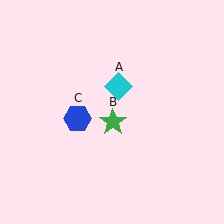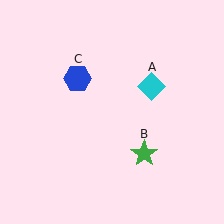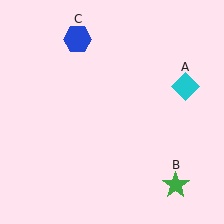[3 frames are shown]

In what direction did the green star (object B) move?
The green star (object B) moved down and to the right.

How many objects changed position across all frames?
3 objects changed position: cyan diamond (object A), green star (object B), blue hexagon (object C).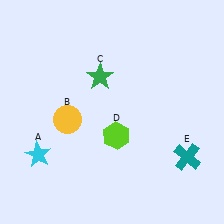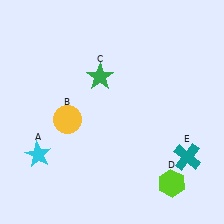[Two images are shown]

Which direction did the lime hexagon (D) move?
The lime hexagon (D) moved right.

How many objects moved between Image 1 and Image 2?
1 object moved between the two images.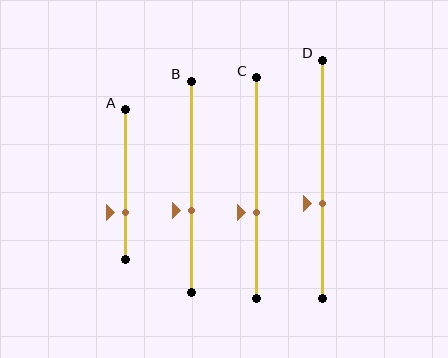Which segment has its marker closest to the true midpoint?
Segment D has its marker closest to the true midpoint.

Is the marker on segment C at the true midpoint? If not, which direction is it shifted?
No, the marker on segment C is shifted downward by about 11% of the segment length.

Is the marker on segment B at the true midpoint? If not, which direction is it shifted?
No, the marker on segment B is shifted downward by about 11% of the segment length.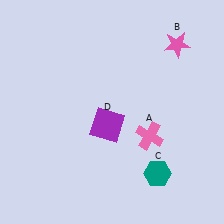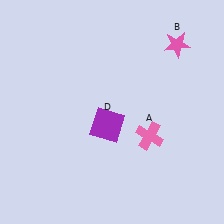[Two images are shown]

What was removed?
The teal hexagon (C) was removed in Image 2.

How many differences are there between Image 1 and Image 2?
There is 1 difference between the two images.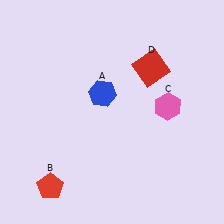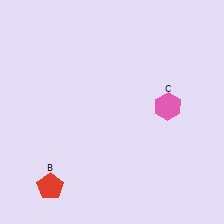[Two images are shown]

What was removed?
The red square (D), the blue hexagon (A) were removed in Image 2.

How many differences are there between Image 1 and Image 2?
There are 2 differences between the two images.